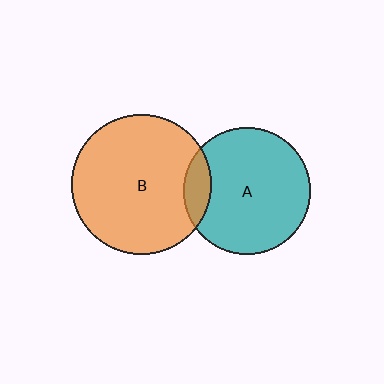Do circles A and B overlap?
Yes.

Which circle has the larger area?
Circle B (orange).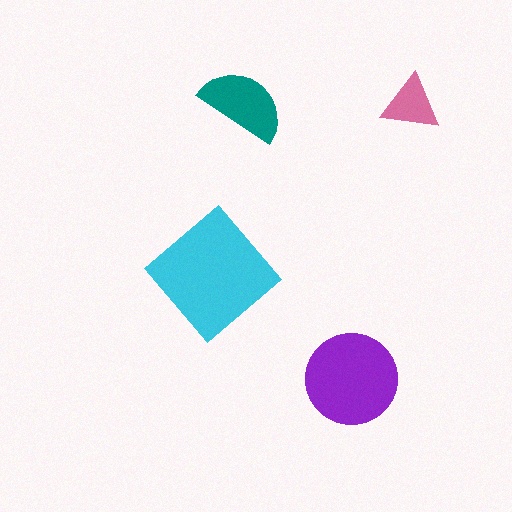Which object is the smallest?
The pink triangle.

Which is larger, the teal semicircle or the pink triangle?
The teal semicircle.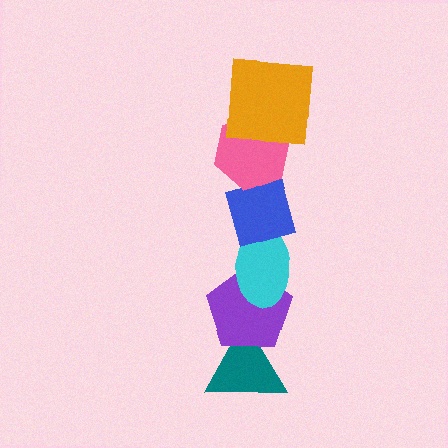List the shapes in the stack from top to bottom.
From top to bottom: the orange square, the pink hexagon, the blue diamond, the cyan ellipse, the purple pentagon, the teal triangle.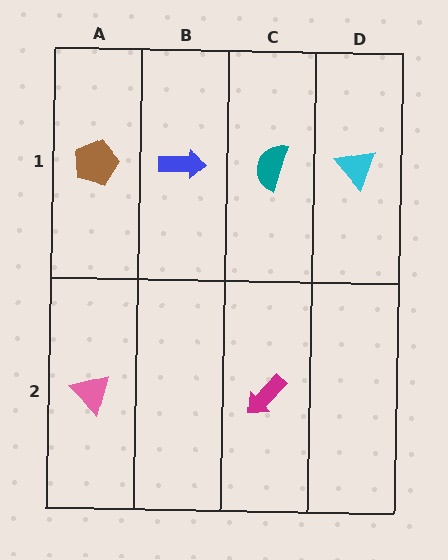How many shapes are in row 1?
4 shapes.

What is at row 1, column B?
A blue arrow.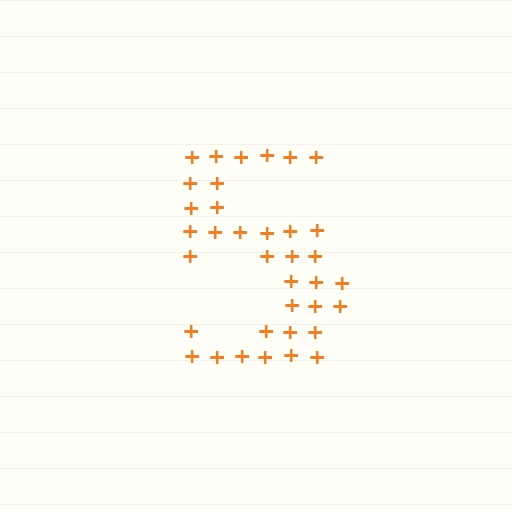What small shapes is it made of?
It is made of small plus signs.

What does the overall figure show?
The overall figure shows the digit 5.